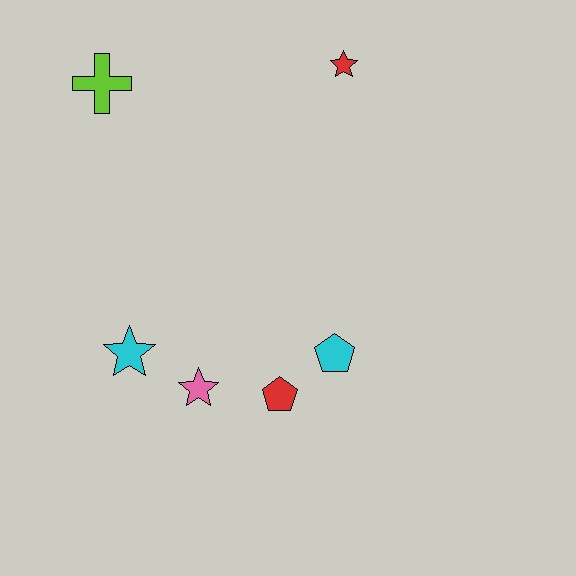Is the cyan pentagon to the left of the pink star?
No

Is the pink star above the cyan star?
No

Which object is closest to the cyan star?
The pink star is closest to the cyan star.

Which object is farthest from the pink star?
The red star is farthest from the pink star.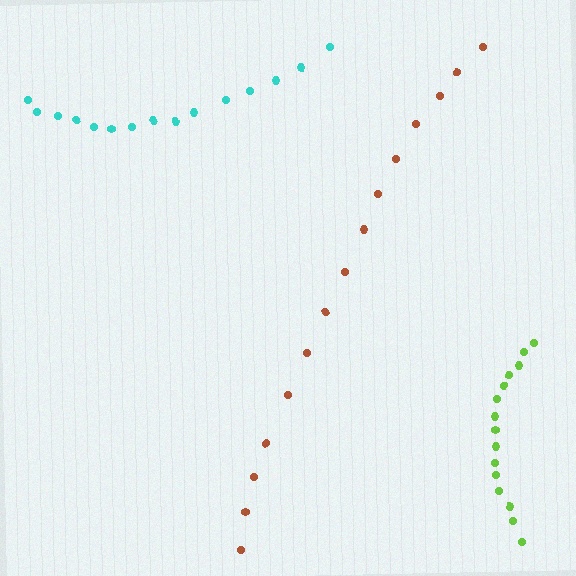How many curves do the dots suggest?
There are 3 distinct paths.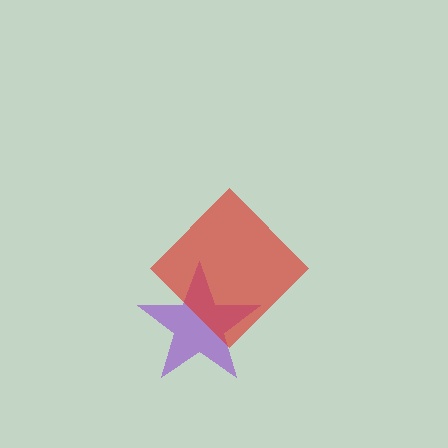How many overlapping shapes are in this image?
There are 2 overlapping shapes in the image.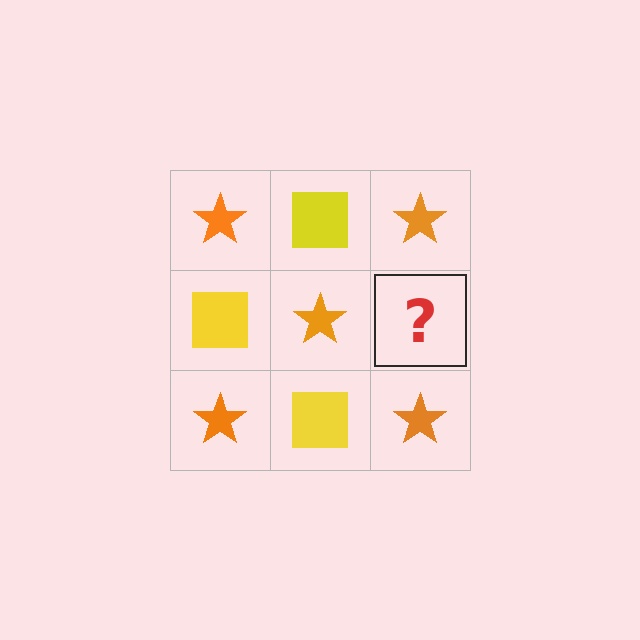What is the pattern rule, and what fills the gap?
The rule is that it alternates orange star and yellow square in a checkerboard pattern. The gap should be filled with a yellow square.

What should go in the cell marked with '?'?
The missing cell should contain a yellow square.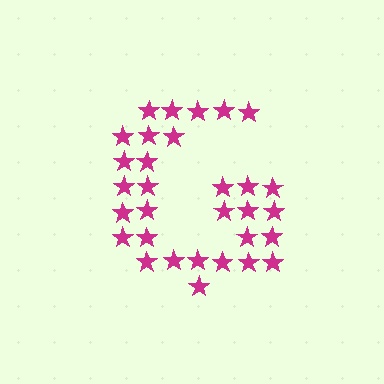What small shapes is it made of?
It is made of small stars.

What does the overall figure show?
The overall figure shows the letter G.